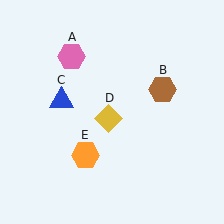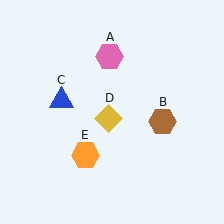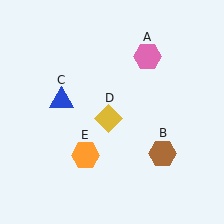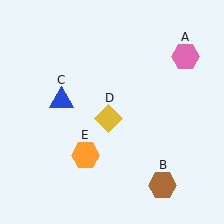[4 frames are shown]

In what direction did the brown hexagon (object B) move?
The brown hexagon (object B) moved down.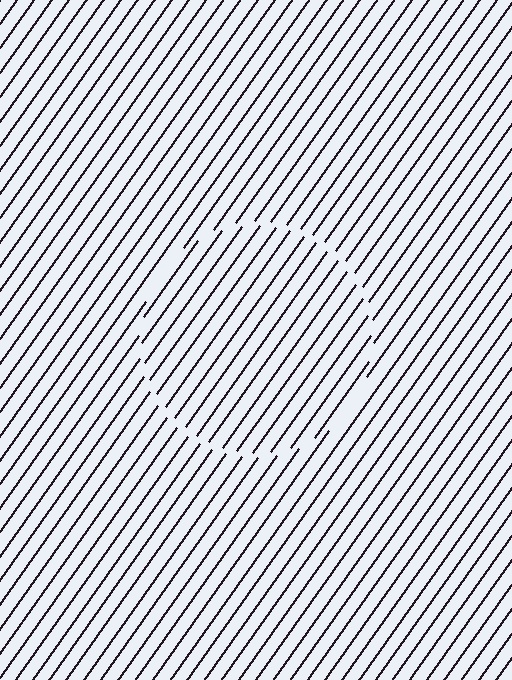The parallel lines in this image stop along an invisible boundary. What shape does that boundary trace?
An illusory circle. The interior of the shape contains the same grating, shifted by half a period — the contour is defined by the phase discontinuity where line-ends from the inner and outer gratings abut.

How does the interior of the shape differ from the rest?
The interior of the shape contains the same grating, shifted by half a period — the contour is defined by the phase discontinuity where line-ends from the inner and outer gratings abut.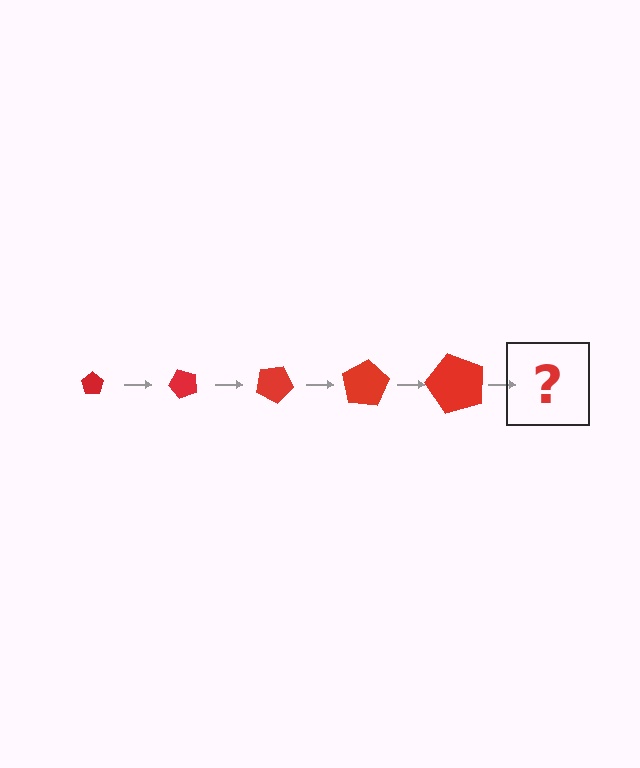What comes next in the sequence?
The next element should be a pentagon, larger than the previous one and rotated 250 degrees from the start.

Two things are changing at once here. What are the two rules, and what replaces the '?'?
The two rules are that the pentagon grows larger each step and it rotates 50 degrees each step. The '?' should be a pentagon, larger than the previous one and rotated 250 degrees from the start.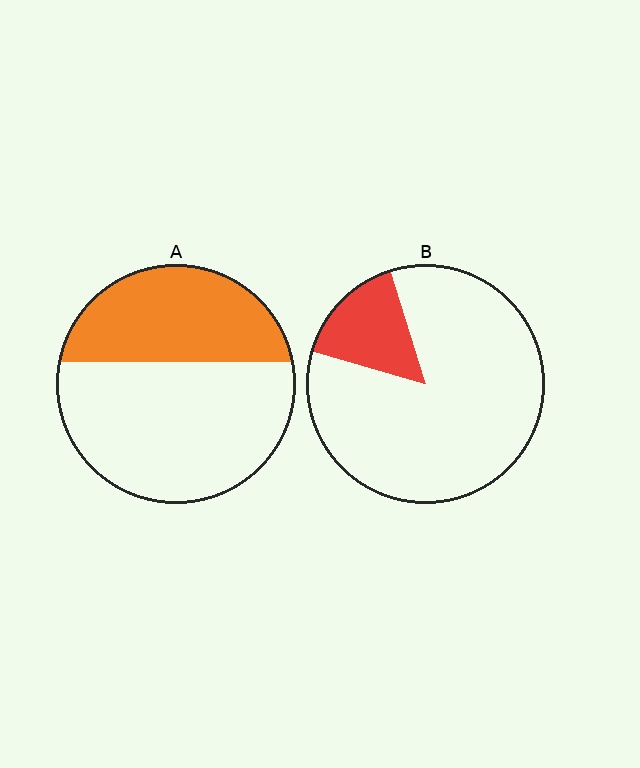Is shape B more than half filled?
No.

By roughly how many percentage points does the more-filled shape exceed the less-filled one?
By roughly 25 percentage points (A over B).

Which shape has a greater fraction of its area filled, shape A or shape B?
Shape A.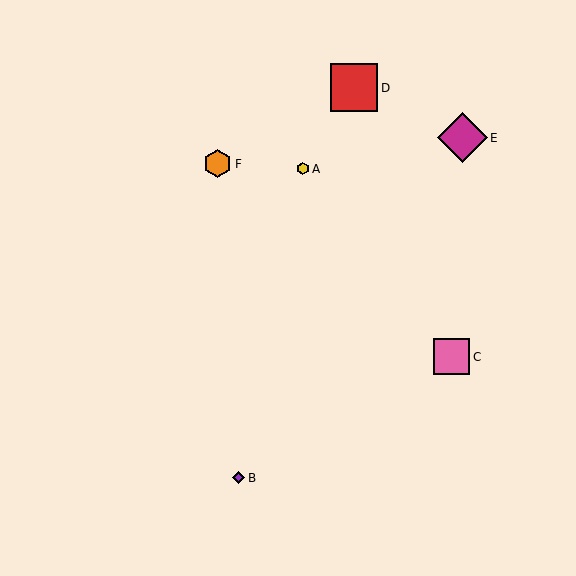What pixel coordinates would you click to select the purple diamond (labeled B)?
Click at (239, 478) to select the purple diamond B.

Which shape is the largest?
The magenta diamond (labeled E) is the largest.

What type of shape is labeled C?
Shape C is a pink square.